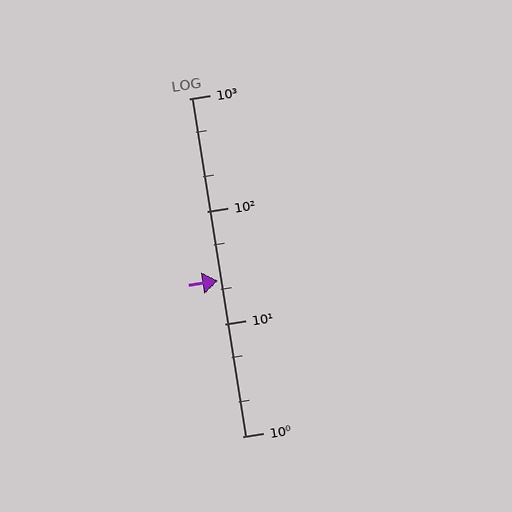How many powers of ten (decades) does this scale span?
The scale spans 3 decades, from 1 to 1000.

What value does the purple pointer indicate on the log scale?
The pointer indicates approximately 24.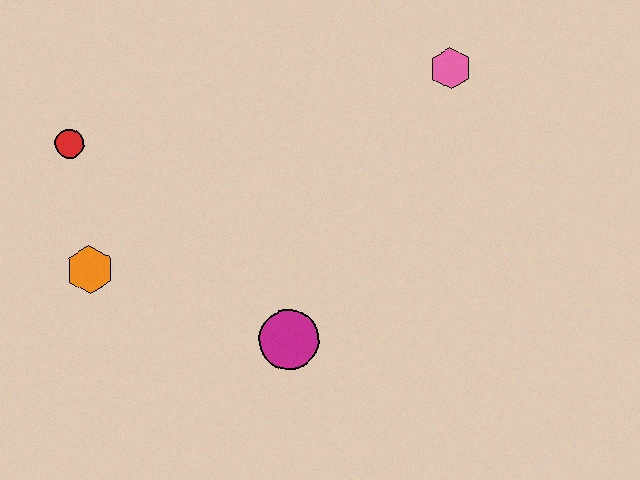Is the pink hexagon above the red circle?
Yes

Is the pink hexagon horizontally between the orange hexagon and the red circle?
No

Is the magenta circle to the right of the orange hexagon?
Yes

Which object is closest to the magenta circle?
The orange hexagon is closest to the magenta circle.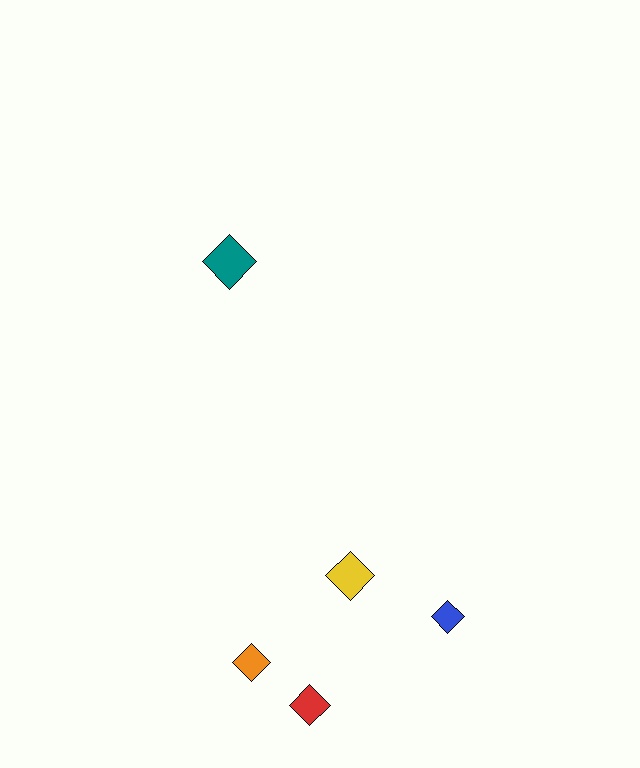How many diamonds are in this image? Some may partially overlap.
There are 5 diamonds.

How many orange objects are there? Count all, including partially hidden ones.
There is 1 orange object.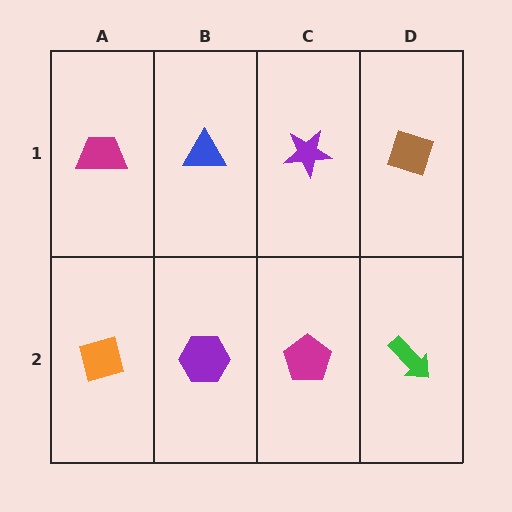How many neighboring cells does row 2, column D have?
2.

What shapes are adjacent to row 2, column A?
A magenta trapezoid (row 1, column A), a purple hexagon (row 2, column B).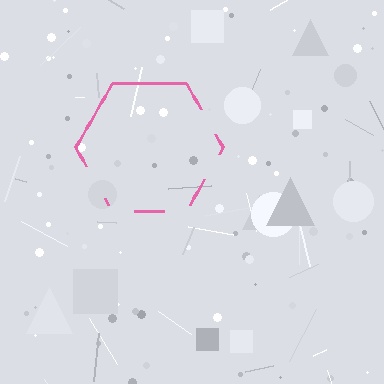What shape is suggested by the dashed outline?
The dashed outline suggests a hexagon.